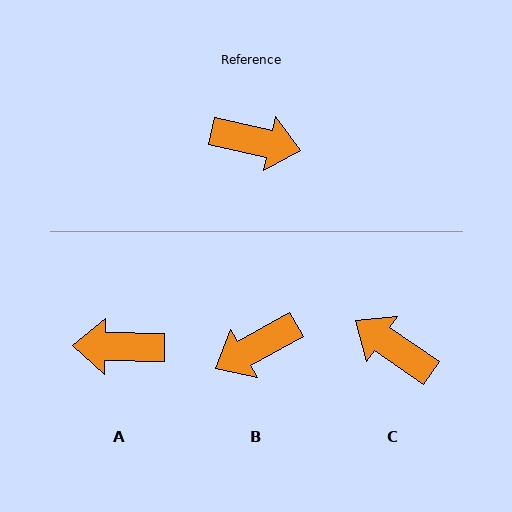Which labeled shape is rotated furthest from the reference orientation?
A, about 168 degrees away.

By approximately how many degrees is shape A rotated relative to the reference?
Approximately 168 degrees clockwise.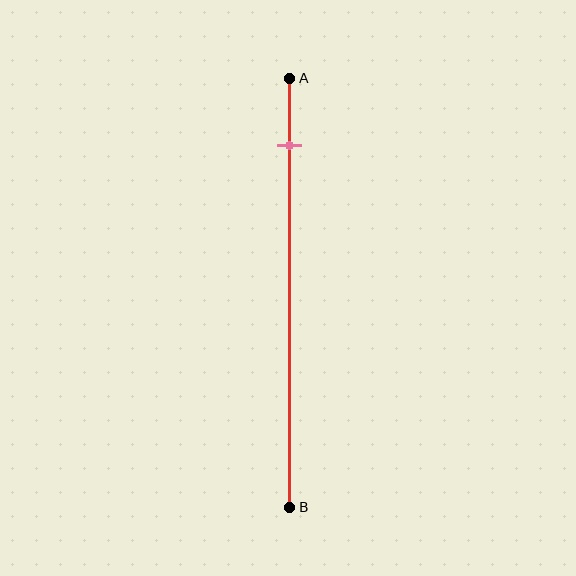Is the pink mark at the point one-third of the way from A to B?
No, the mark is at about 15% from A, not at the 33% one-third point.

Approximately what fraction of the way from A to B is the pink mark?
The pink mark is approximately 15% of the way from A to B.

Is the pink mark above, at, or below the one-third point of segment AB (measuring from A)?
The pink mark is above the one-third point of segment AB.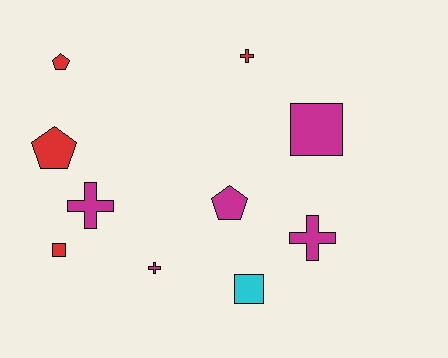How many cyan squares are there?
There is 1 cyan square.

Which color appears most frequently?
Magenta, with 5 objects.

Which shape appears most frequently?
Cross, with 4 objects.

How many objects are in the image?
There are 10 objects.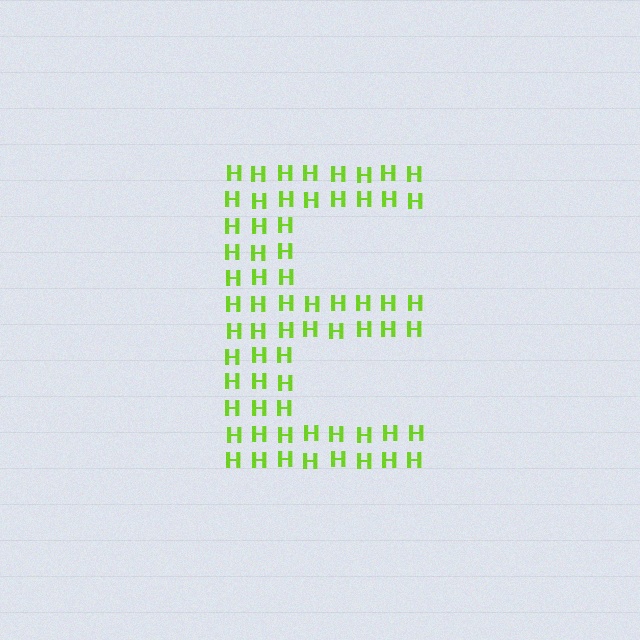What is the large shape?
The large shape is the letter E.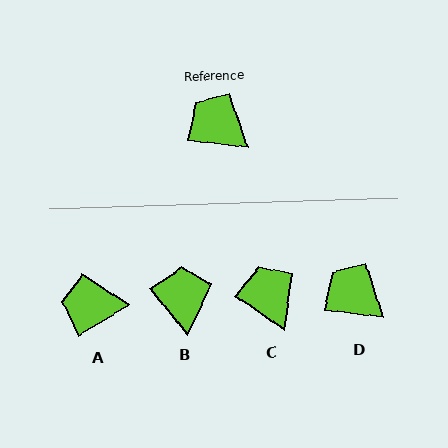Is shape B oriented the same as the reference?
No, it is off by about 44 degrees.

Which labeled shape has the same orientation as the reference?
D.